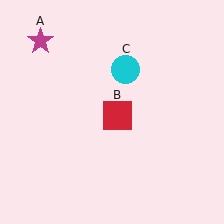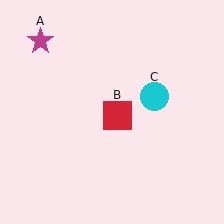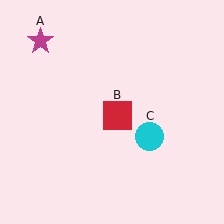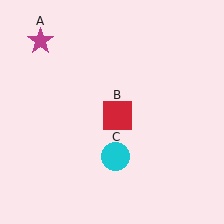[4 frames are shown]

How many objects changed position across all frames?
1 object changed position: cyan circle (object C).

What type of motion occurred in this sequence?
The cyan circle (object C) rotated clockwise around the center of the scene.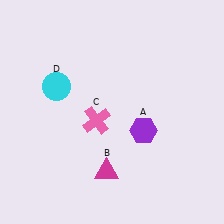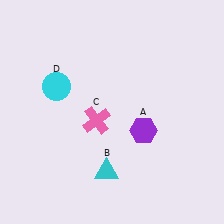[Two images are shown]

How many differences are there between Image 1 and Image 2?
There is 1 difference between the two images.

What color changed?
The triangle (B) changed from magenta in Image 1 to cyan in Image 2.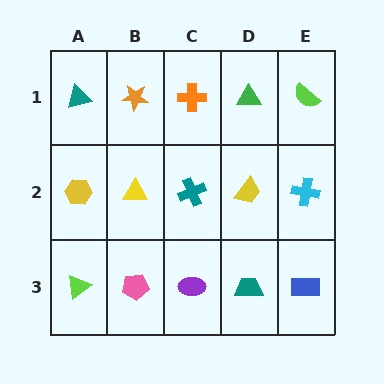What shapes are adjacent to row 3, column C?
A teal cross (row 2, column C), a pink pentagon (row 3, column B), a teal trapezoid (row 3, column D).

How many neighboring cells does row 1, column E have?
2.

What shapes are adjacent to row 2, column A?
A teal triangle (row 1, column A), a lime triangle (row 3, column A), a yellow triangle (row 2, column B).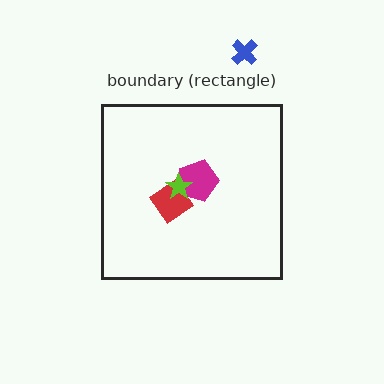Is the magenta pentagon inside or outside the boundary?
Inside.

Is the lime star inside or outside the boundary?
Inside.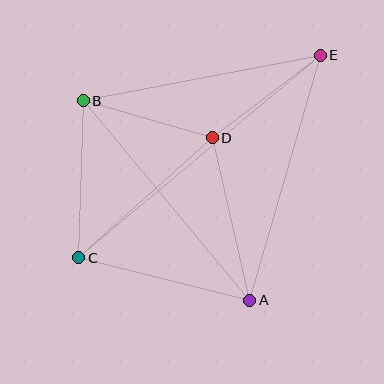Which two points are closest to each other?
Points B and D are closest to each other.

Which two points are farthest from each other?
Points C and E are farthest from each other.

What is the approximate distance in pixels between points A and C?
The distance between A and C is approximately 176 pixels.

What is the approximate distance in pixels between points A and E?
The distance between A and E is approximately 255 pixels.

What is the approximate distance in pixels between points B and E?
The distance between B and E is approximately 241 pixels.